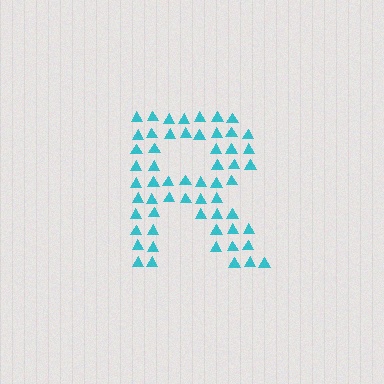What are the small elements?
The small elements are triangles.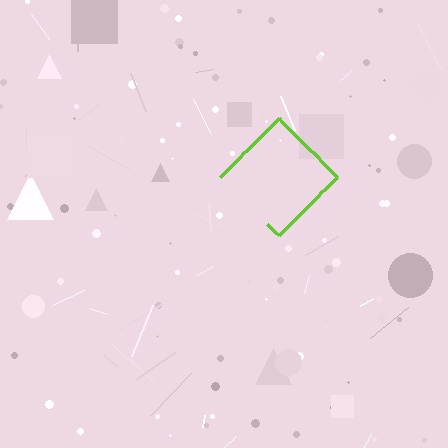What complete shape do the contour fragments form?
The contour fragments form a diamond.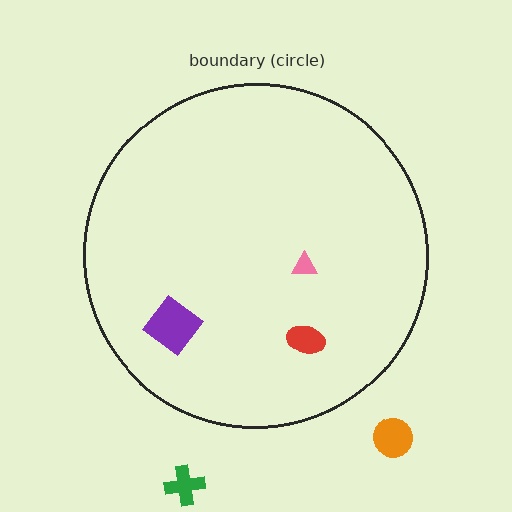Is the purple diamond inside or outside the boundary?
Inside.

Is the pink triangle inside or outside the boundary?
Inside.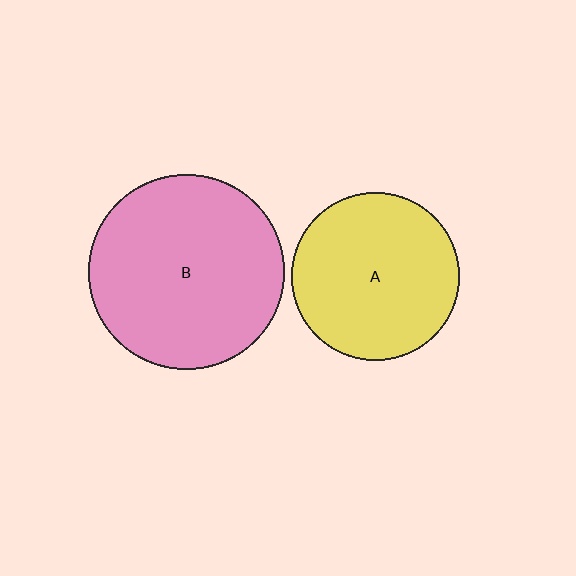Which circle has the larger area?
Circle B (pink).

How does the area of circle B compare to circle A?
Approximately 1.4 times.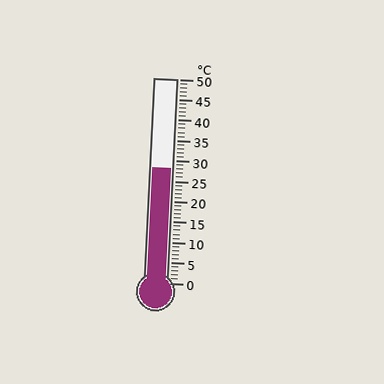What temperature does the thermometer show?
The thermometer shows approximately 28°C.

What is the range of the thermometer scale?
The thermometer scale ranges from 0°C to 50°C.